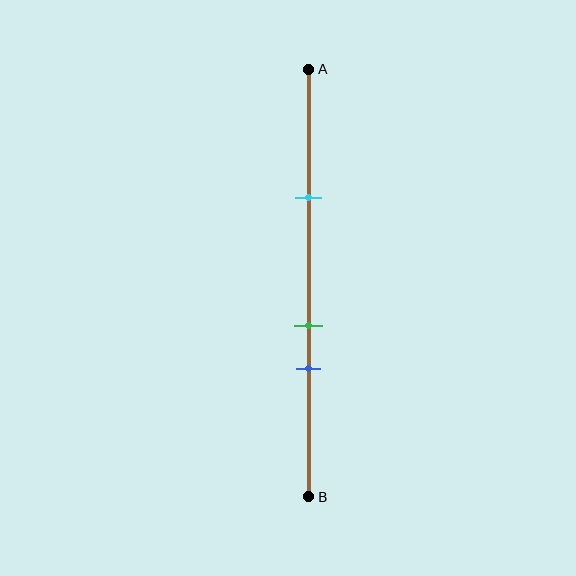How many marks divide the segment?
There are 3 marks dividing the segment.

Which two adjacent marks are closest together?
The green and blue marks are the closest adjacent pair.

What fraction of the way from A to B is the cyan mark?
The cyan mark is approximately 30% (0.3) of the way from A to B.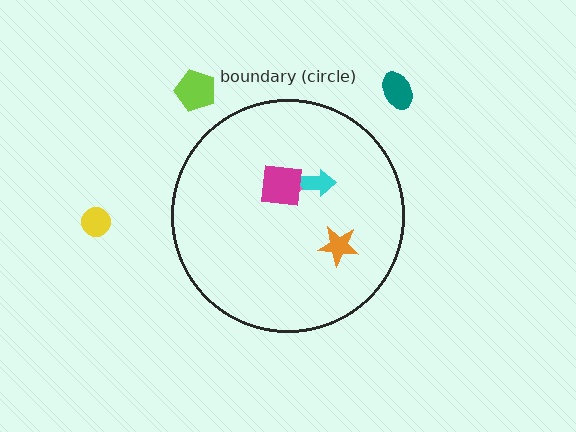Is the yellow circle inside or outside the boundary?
Outside.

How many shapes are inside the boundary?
4 inside, 3 outside.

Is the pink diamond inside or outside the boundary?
Inside.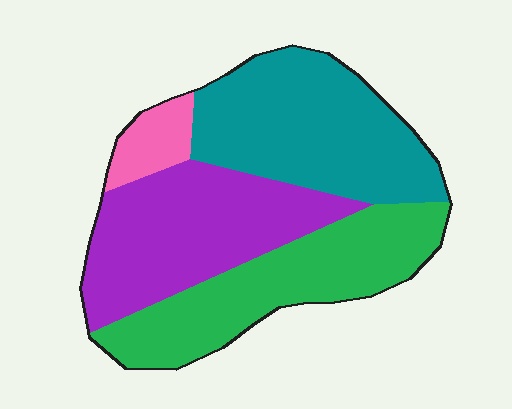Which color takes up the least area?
Pink, at roughly 5%.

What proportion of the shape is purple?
Purple covers roughly 30% of the shape.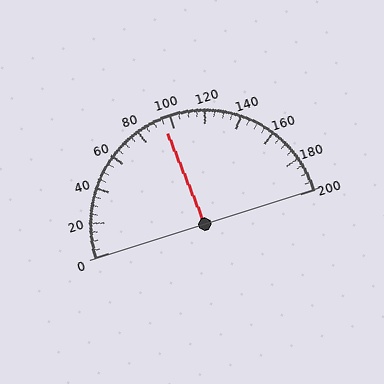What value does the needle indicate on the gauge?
The needle indicates approximately 95.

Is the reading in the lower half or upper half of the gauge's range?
The reading is in the lower half of the range (0 to 200).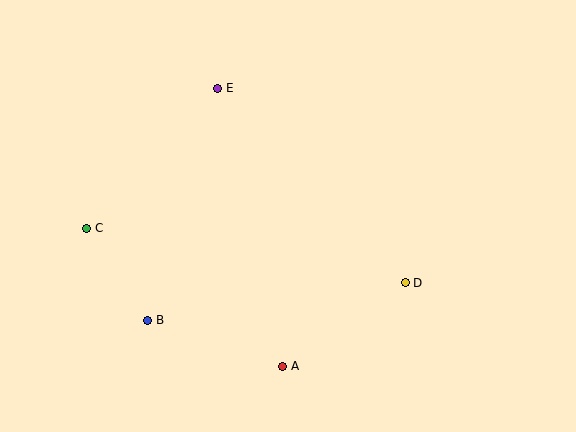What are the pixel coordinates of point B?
Point B is at (148, 320).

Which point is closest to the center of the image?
Point D at (405, 283) is closest to the center.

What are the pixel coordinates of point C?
Point C is at (87, 228).